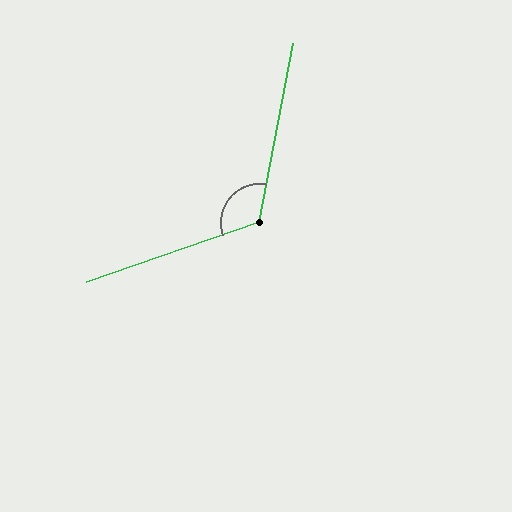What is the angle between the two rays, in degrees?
Approximately 120 degrees.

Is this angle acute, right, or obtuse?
It is obtuse.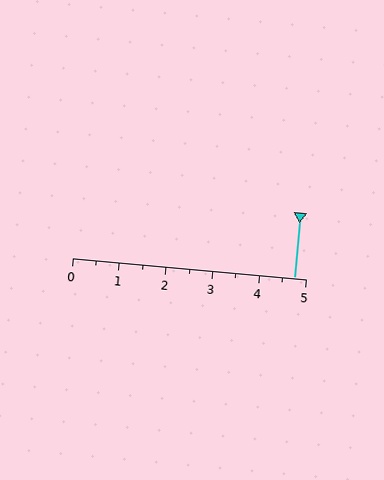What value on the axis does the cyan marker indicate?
The marker indicates approximately 4.8.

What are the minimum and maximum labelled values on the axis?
The axis runs from 0 to 5.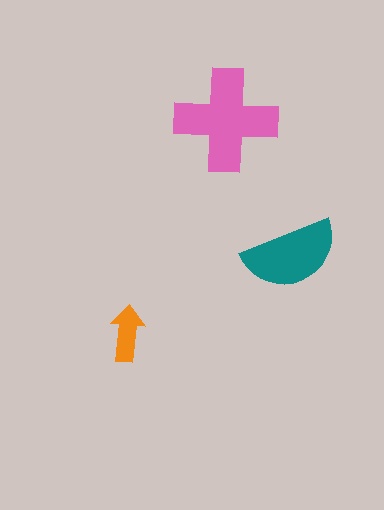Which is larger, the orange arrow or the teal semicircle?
The teal semicircle.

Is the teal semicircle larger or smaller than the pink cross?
Smaller.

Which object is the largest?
The pink cross.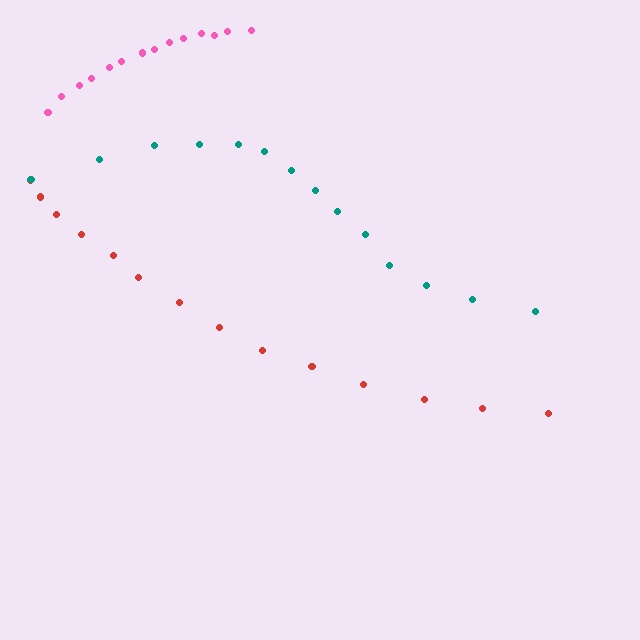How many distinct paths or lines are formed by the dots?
There are 3 distinct paths.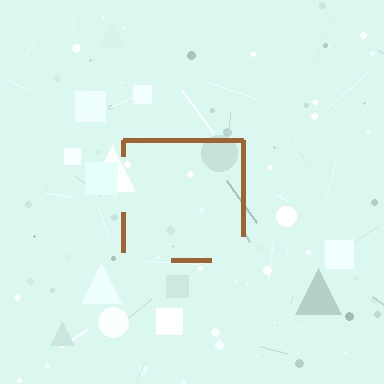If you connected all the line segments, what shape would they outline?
They would outline a square.